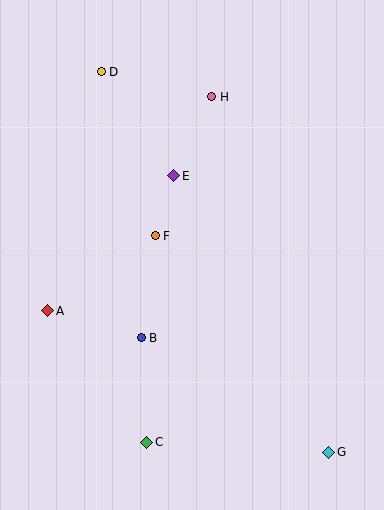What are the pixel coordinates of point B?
Point B is at (141, 338).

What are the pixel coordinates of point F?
Point F is at (155, 236).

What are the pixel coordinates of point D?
Point D is at (101, 72).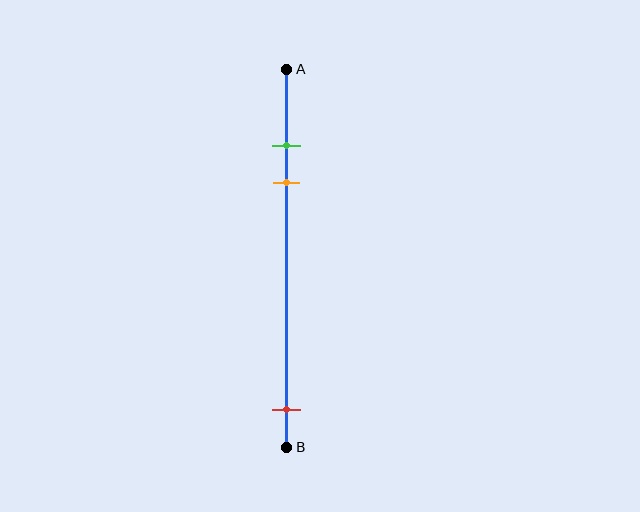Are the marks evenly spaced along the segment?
No, the marks are not evenly spaced.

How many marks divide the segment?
There are 3 marks dividing the segment.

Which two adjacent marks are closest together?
The green and orange marks are the closest adjacent pair.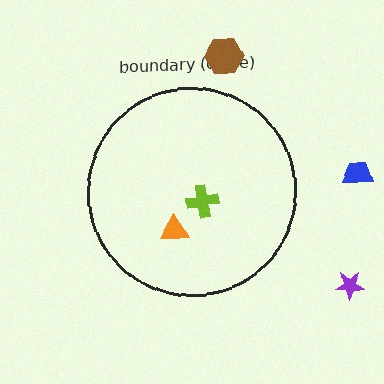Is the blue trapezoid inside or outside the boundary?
Outside.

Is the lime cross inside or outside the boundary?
Inside.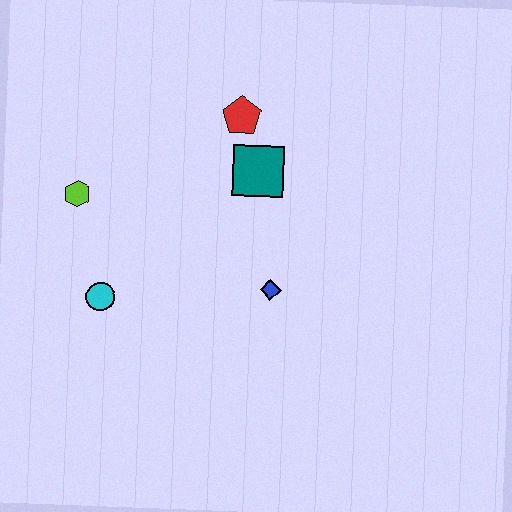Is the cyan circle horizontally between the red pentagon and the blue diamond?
No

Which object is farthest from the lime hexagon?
The blue diamond is farthest from the lime hexagon.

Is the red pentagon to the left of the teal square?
Yes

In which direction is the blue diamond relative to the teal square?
The blue diamond is below the teal square.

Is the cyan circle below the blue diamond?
Yes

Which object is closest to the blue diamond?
The teal square is closest to the blue diamond.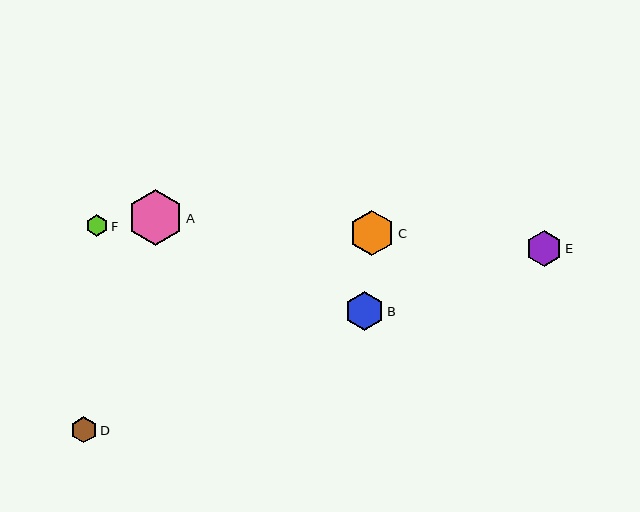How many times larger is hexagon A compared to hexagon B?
Hexagon A is approximately 1.4 times the size of hexagon B.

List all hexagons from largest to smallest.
From largest to smallest: A, C, B, E, D, F.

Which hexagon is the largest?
Hexagon A is the largest with a size of approximately 55 pixels.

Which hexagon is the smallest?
Hexagon F is the smallest with a size of approximately 21 pixels.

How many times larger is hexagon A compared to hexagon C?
Hexagon A is approximately 1.2 times the size of hexagon C.